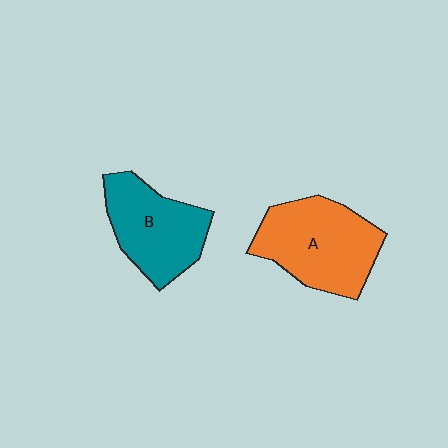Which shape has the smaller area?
Shape B (teal).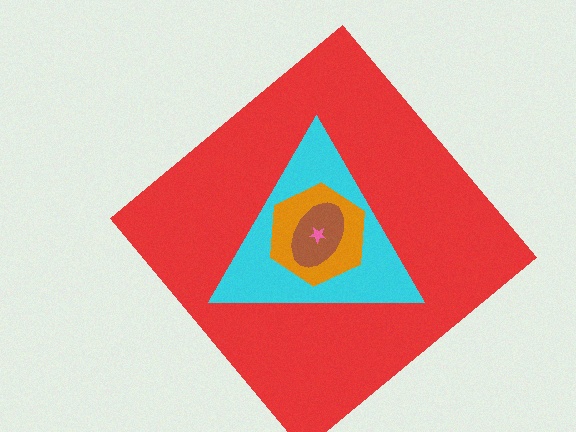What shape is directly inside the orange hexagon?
The brown ellipse.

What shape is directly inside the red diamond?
The cyan triangle.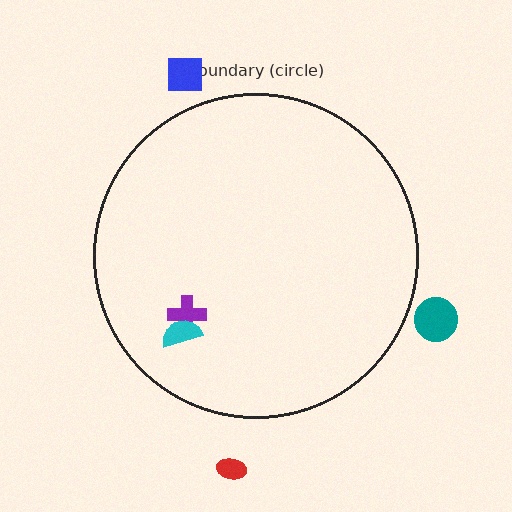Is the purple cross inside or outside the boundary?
Inside.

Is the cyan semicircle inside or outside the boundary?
Inside.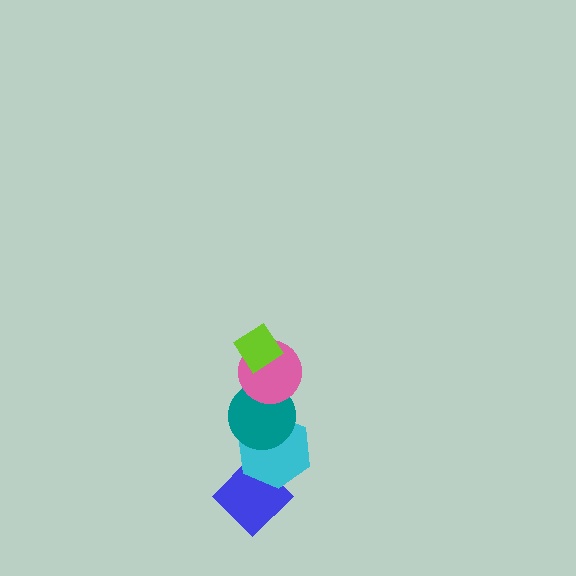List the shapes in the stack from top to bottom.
From top to bottom: the lime diamond, the pink circle, the teal circle, the cyan hexagon, the blue diamond.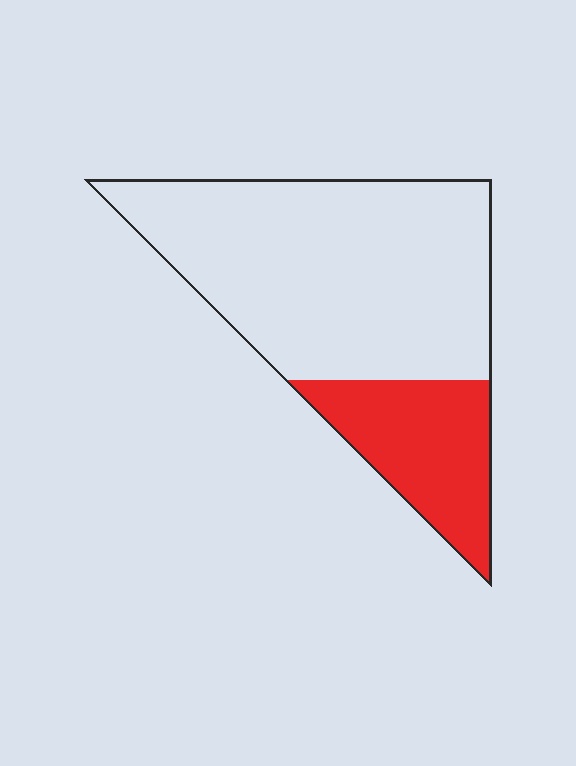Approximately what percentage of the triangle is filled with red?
Approximately 25%.